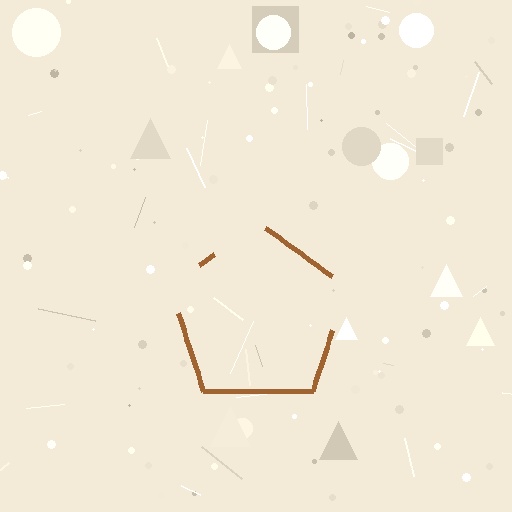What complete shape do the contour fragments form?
The contour fragments form a pentagon.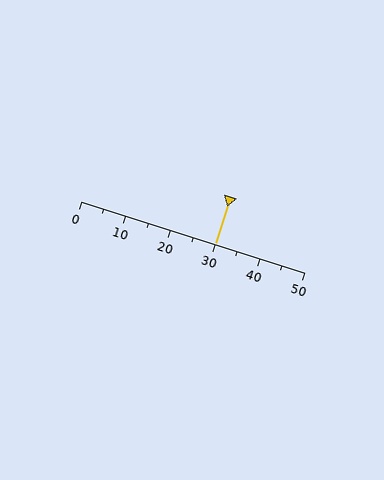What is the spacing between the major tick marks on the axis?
The major ticks are spaced 10 apart.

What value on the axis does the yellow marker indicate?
The marker indicates approximately 30.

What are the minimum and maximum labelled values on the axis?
The axis runs from 0 to 50.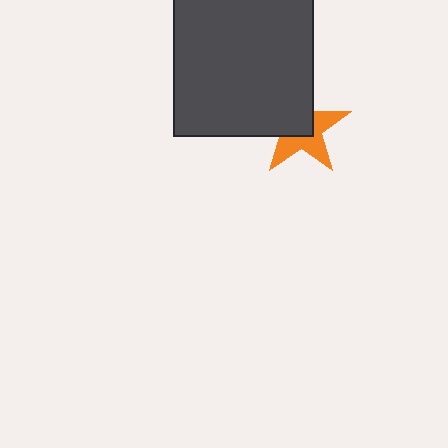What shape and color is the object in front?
The object in front is a dark gray square.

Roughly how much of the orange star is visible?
About half of it is visible (roughly 49%).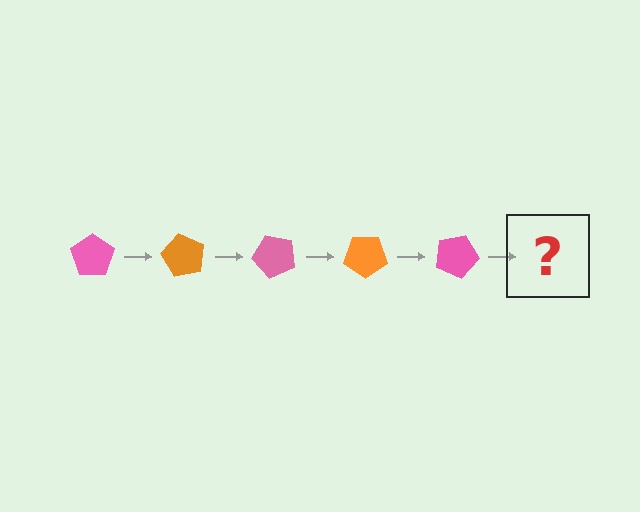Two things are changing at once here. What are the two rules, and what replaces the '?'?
The two rules are that it rotates 60 degrees each step and the color cycles through pink and orange. The '?' should be an orange pentagon, rotated 300 degrees from the start.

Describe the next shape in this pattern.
It should be an orange pentagon, rotated 300 degrees from the start.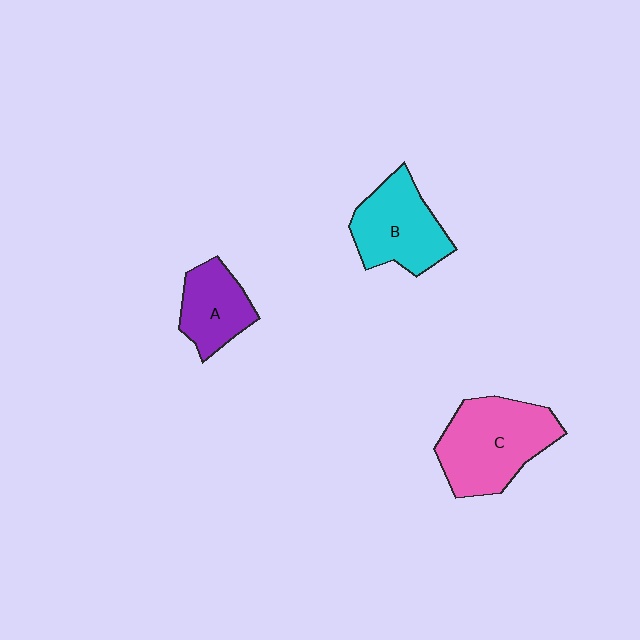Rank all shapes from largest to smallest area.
From largest to smallest: C (pink), B (cyan), A (purple).